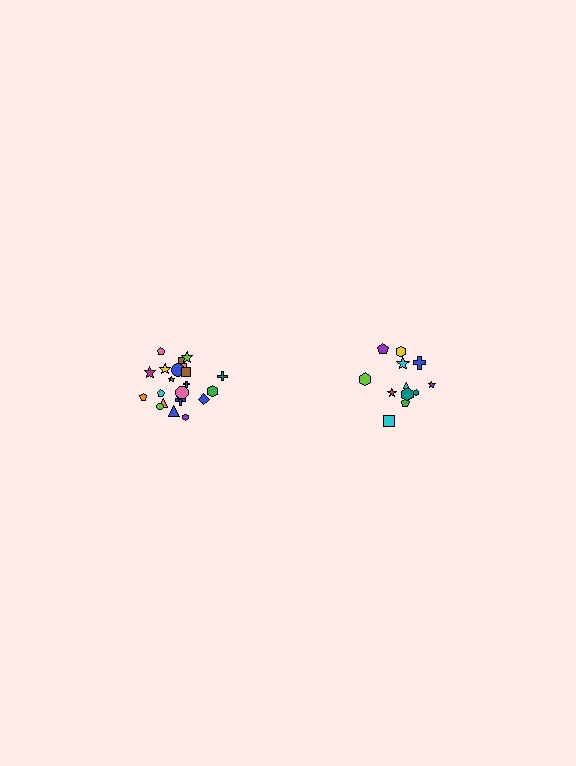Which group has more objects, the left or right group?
The left group.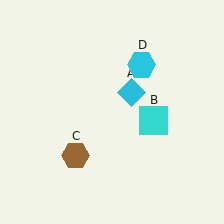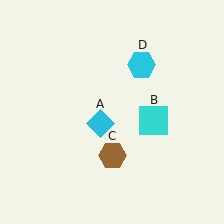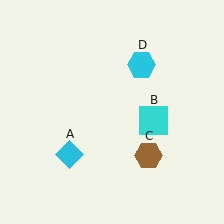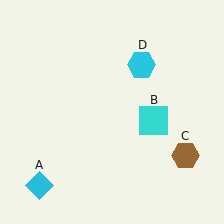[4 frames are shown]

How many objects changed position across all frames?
2 objects changed position: cyan diamond (object A), brown hexagon (object C).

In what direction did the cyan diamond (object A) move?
The cyan diamond (object A) moved down and to the left.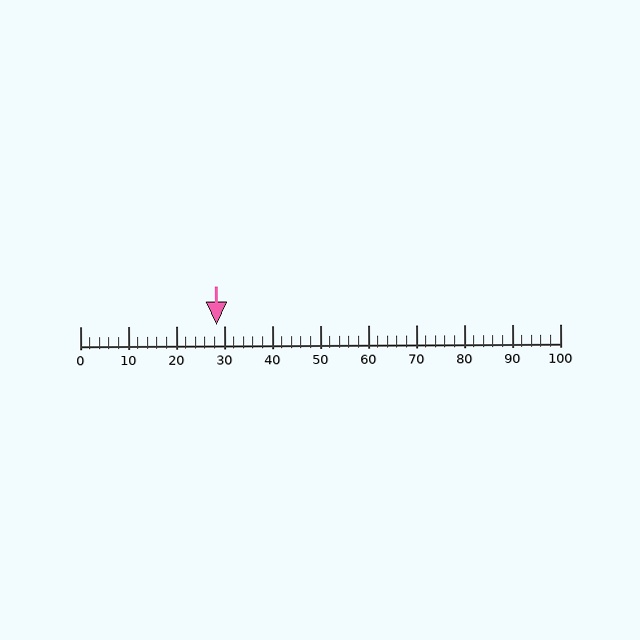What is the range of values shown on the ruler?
The ruler shows values from 0 to 100.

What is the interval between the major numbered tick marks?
The major tick marks are spaced 10 units apart.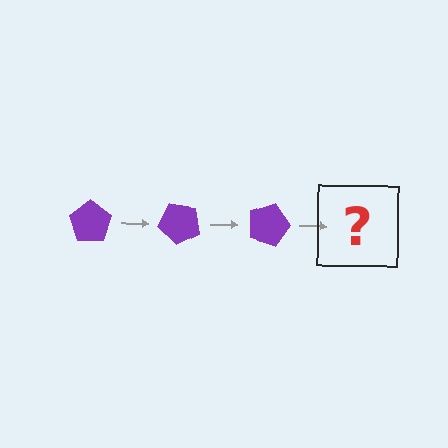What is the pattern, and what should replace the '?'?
The pattern is that the pentagon rotates 45 degrees each step. The '?' should be a purple pentagon rotated 135 degrees.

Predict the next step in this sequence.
The next step is a purple pentagon rotated 135 degrees.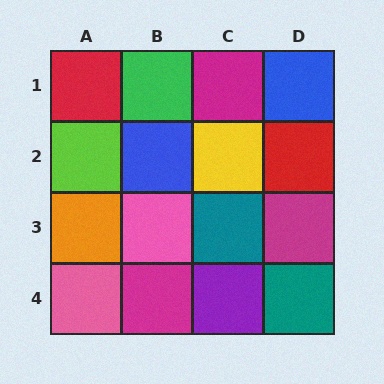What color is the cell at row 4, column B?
Magenta.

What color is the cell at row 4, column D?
Teal.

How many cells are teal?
2 cells are teal.